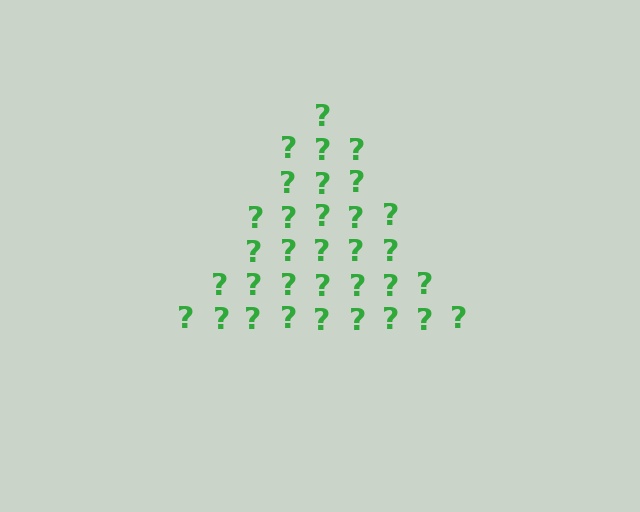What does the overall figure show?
The overall figure shows a triangle.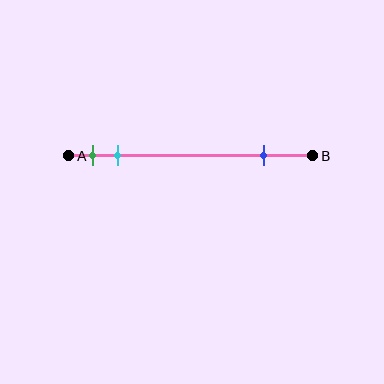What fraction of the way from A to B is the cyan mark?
The cyan mark is approximately 20% (0.2) of the way from A to B.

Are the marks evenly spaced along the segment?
No, the marks are not evenly spaced.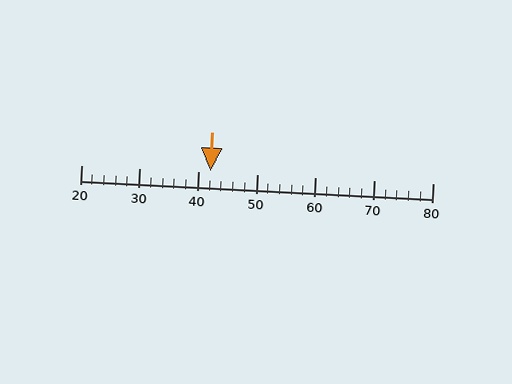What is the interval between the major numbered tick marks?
The major tick marks are spaced 10 units apart.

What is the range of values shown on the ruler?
The ruler shows values from 20 to 80.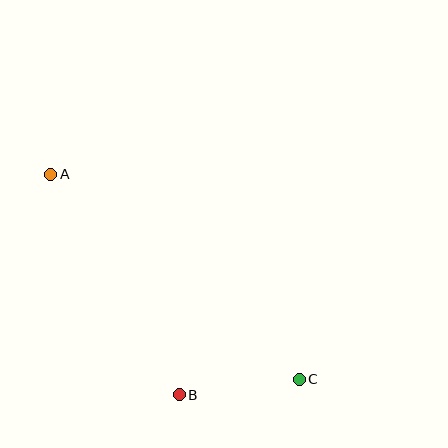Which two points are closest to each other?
Points B and C are closest to each other.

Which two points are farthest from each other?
Points A and C are farthest from each other.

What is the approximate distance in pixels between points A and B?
The distance between A and B is approximately 255 pixels.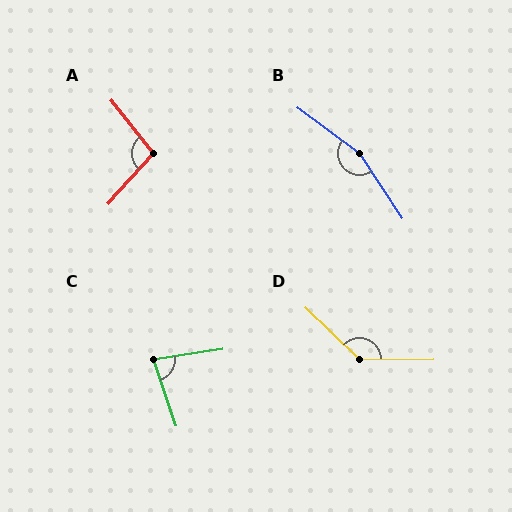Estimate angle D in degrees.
Approximately 136 degrees.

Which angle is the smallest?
C, at approximately 80 degrees.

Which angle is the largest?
B, at approximately 160 degrees.